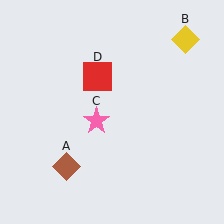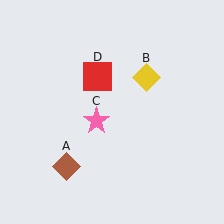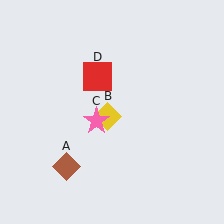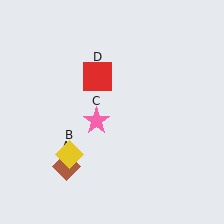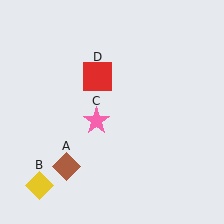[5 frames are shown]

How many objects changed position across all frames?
1 object changed position: yellow diamond (object B).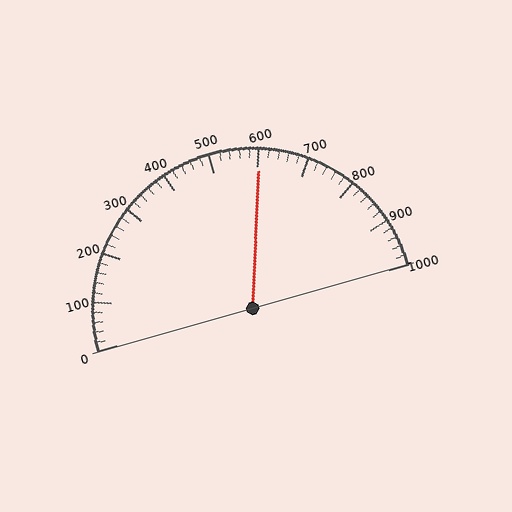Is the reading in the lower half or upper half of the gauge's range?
The reading is in the upper half of the range (0 to 1000).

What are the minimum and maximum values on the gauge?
The gauge ranges from 0 to 1000.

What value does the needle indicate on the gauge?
The needle indicates approximately 600.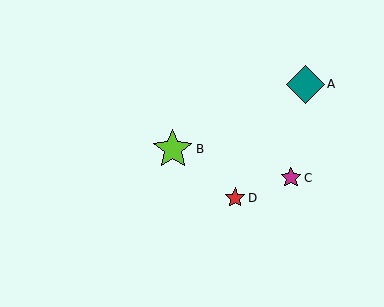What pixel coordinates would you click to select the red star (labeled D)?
Click at (235, 198) to select the red star D.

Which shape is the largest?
The lime star (labeled B) is the largest.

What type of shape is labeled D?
Shape D is a red star.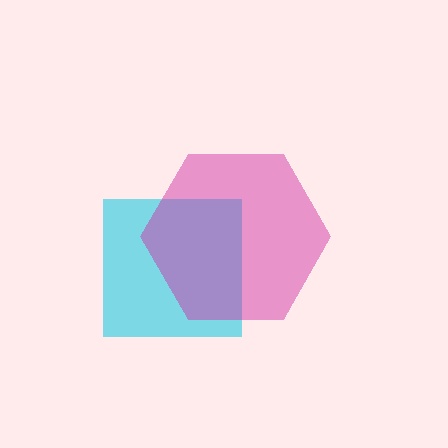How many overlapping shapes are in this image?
There are 2 overlapping shapes in the image.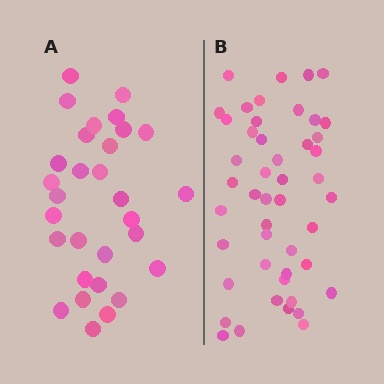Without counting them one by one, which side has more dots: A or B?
Region B (the right region) has more dots.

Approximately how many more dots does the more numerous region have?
Region B has approximately 15 more dots than region A.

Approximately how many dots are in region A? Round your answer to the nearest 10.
About 30 dots.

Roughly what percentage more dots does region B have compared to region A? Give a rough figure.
About 55% more.